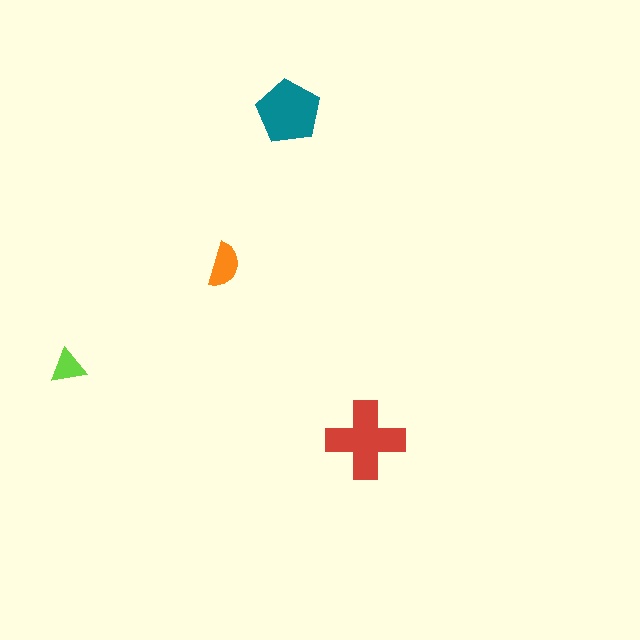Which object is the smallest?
The lime triangle.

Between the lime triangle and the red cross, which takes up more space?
The red cross.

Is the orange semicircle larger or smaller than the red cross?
Smaller.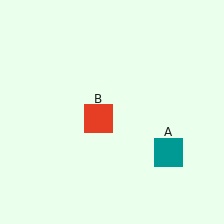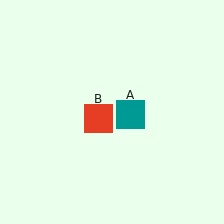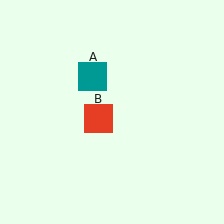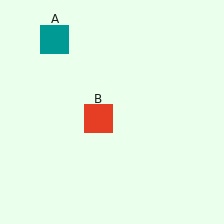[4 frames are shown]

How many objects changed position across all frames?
1 object changed position: teal square (object A).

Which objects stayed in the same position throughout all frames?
Red square (object B) remained stationary.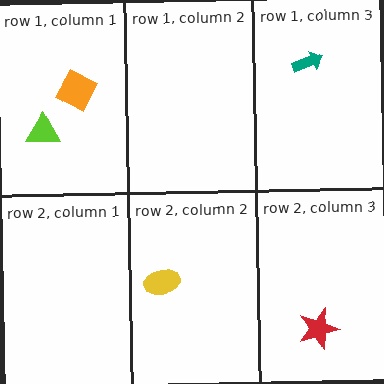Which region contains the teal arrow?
The row 1, column 3 region.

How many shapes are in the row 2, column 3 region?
1.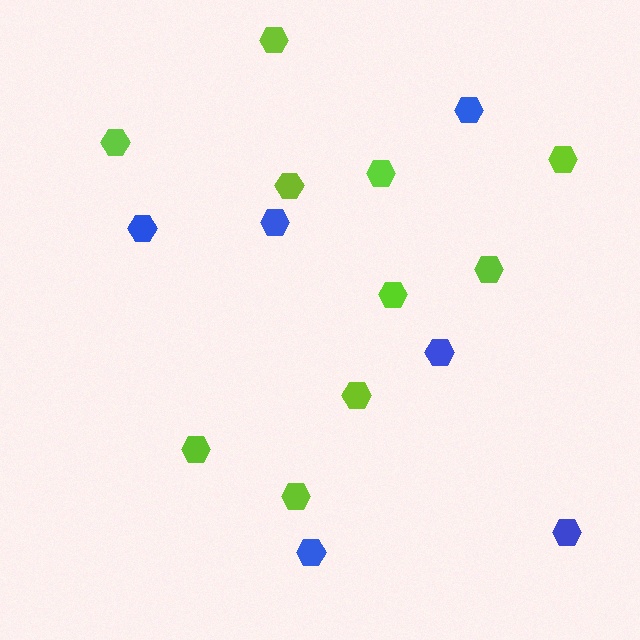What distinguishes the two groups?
There are 2 groups: one group of blue hexagons (6) and one group of lime hexagons (10).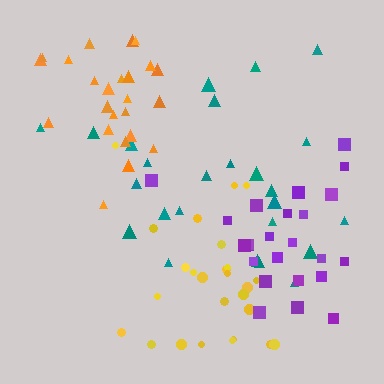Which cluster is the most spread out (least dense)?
Teal.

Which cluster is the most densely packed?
Orange.